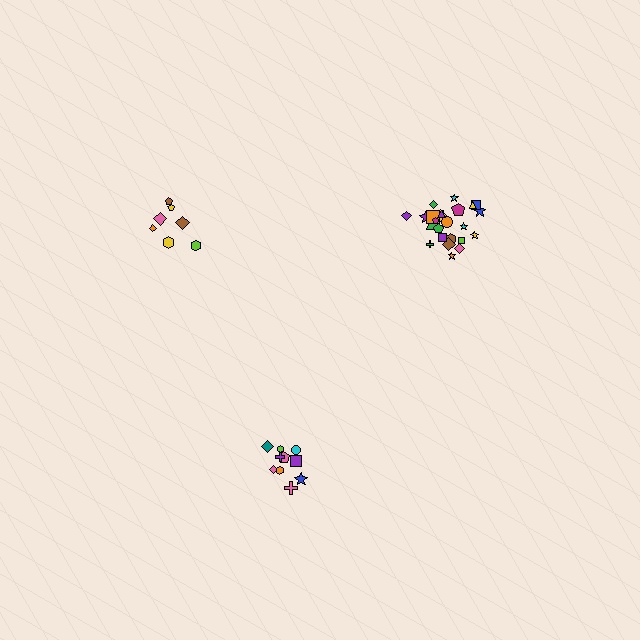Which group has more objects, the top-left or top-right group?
The top-right group.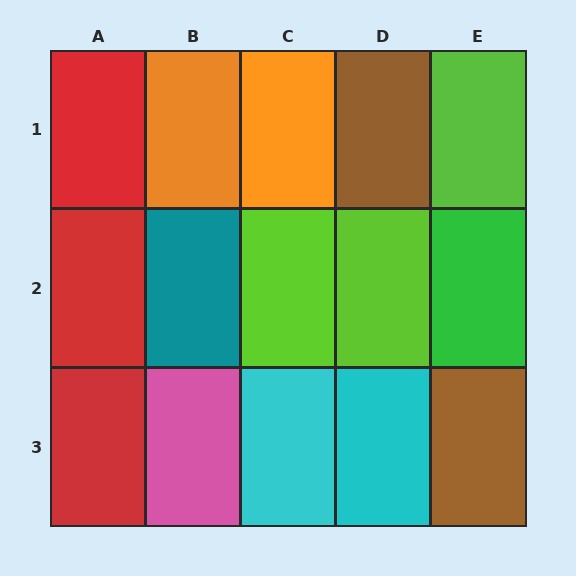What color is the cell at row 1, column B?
Orange.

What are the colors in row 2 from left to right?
Red, teal, lime, lime, green.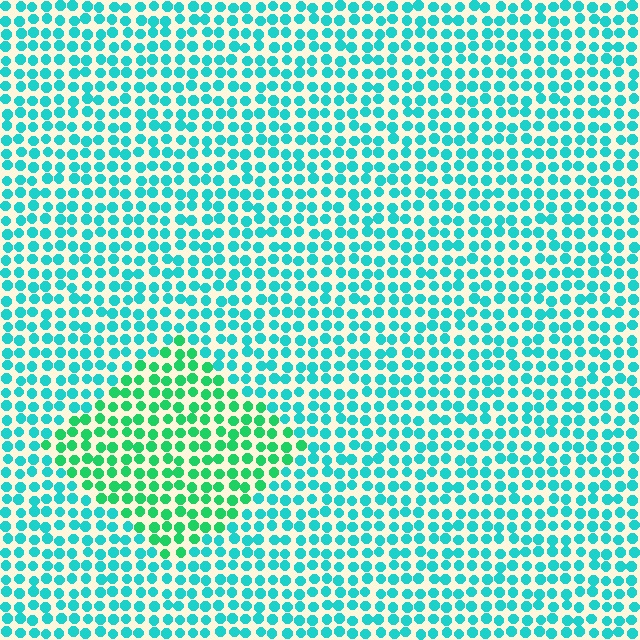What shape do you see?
I see a diamond.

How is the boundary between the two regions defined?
The boundary is defined purely by a slight shift in hue (about 35 degrees). Spacing, size, and orientation are identical on both sides.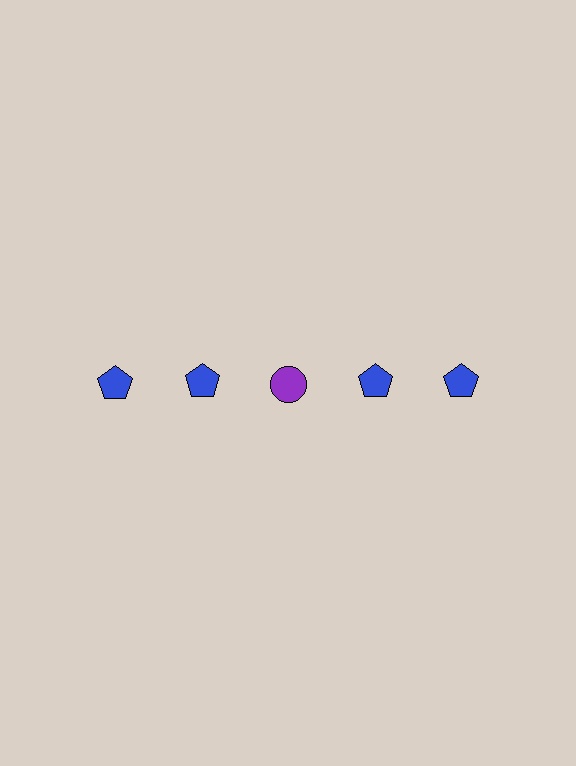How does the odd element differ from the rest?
It differs in both color (purple instead of blue) and shape (circle instead of pentagon).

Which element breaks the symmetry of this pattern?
The purple circle in the top row, center column breaks the symmetry. All other shapes are blue pentagons.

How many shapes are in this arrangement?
There are 5 shapes arranged in a grid pattern.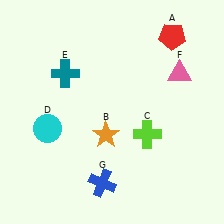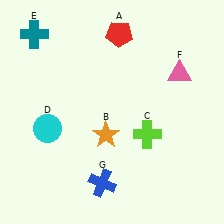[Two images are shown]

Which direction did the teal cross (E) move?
The teal cross (E) moved up.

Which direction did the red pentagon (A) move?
The red pentagon (A) moved left.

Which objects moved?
The objects that moved are: the red pentagon (A), the teal cross (E).